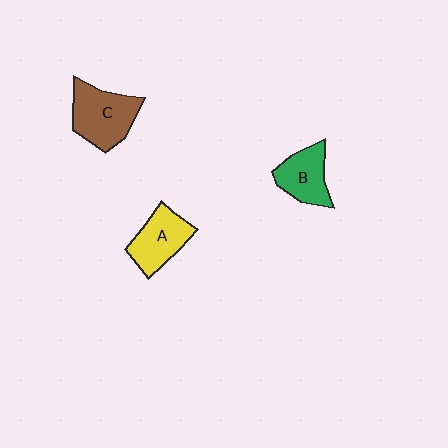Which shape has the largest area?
Shape C (brown).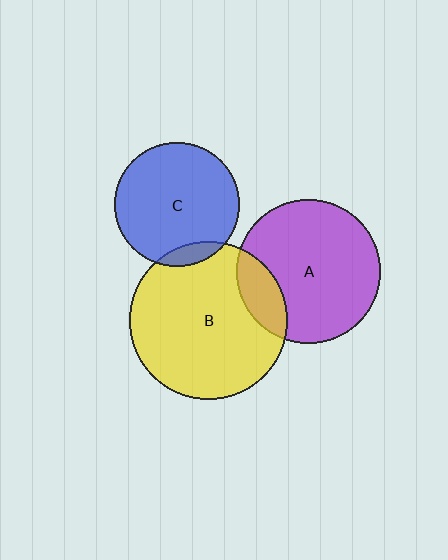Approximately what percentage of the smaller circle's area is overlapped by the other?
Approximately 10%.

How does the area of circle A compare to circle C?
Approximately 1.3 times.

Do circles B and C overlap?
Yes.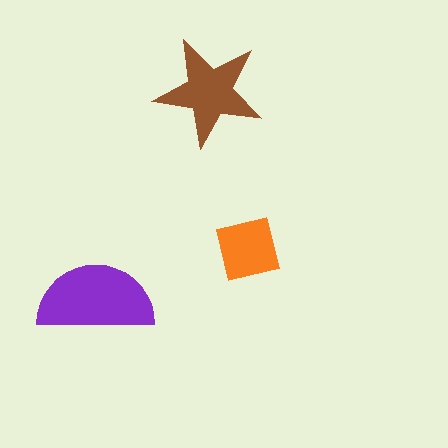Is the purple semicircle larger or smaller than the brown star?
Larger.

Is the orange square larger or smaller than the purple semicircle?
Smaller.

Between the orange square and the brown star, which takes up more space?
The brown star.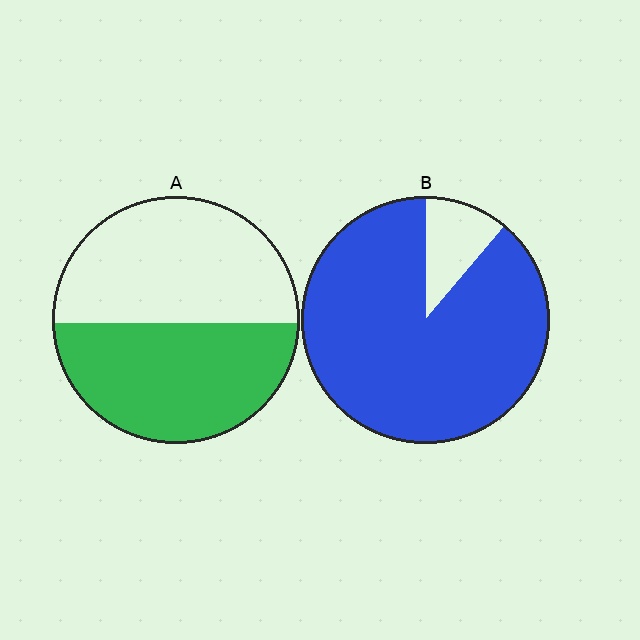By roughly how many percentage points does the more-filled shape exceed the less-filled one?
By roughly 40 percentage points (B over A).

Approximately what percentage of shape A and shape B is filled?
A is approximately 50% and B is approximately 90%.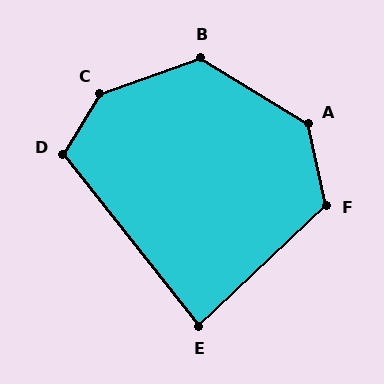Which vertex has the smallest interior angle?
E, at approximately 85 degrees.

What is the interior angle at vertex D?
Approximately 110 degrees (obtuse).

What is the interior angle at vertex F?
Approximately 121 degrees (obtuse).